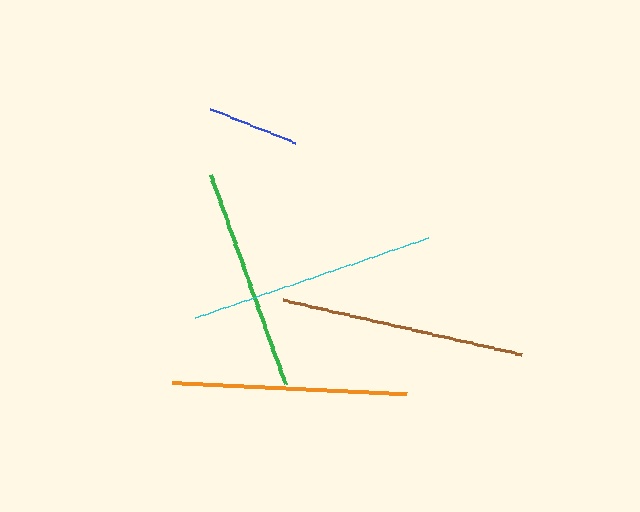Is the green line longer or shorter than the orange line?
The orange line is longer than the green line.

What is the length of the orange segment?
The orange segment is approximately 234 pixels long.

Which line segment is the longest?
The cyan line is the longest at approximately 247 pixels.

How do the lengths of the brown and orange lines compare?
The brown and orange lines are approximately the same length.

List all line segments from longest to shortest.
From longest to shortest: cyan, brown, orange, green, blue.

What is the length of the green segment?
The green segment is approximately 222 pixels long.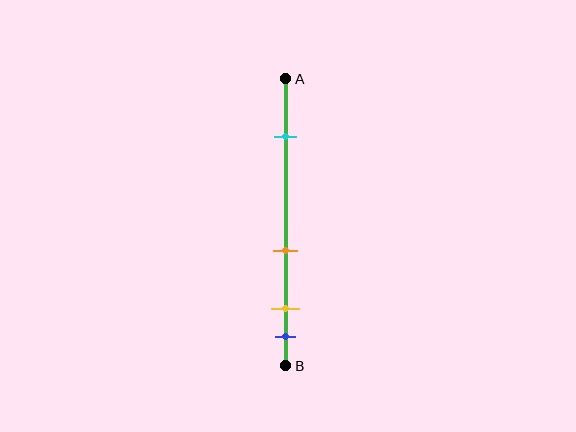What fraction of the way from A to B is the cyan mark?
The cyan mark is approximately 20% (0.2) of the way from A to B.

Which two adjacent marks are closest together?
The yellow and blue marks are the closest adjacent pair.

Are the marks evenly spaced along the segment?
No, the marks are not evenly spaced.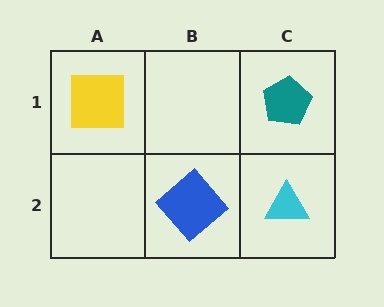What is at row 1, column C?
A teal pentagon.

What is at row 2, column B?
A blue diamond.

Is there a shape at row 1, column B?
No, that cell is empty.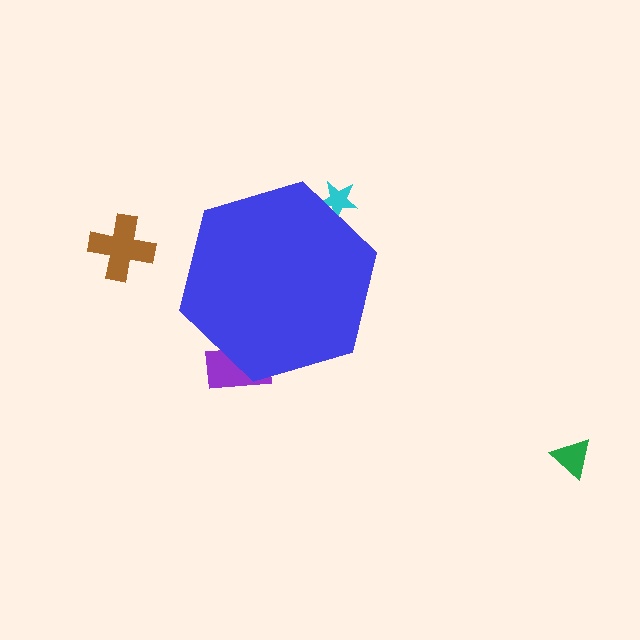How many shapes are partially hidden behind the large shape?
2 shapes are partially hidden.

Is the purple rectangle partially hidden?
Yes, the purple rectangle is partially hidden behind the blue hexagon.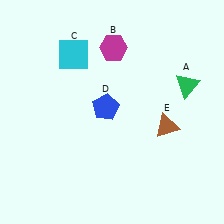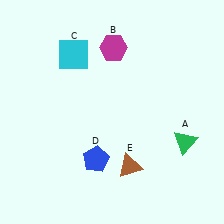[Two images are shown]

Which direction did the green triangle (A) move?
The green triangle (A) moved down.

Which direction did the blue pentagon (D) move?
The blue pentagon (D) moved down.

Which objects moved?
The objects that moved are: the green triangle (A), the blue pentagon (D), the brown triangle (E).